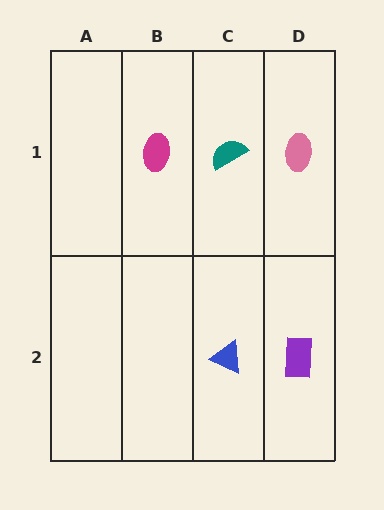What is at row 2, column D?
A purple rectangle.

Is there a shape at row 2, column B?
No, that cell is empty.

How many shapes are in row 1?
3 shapes.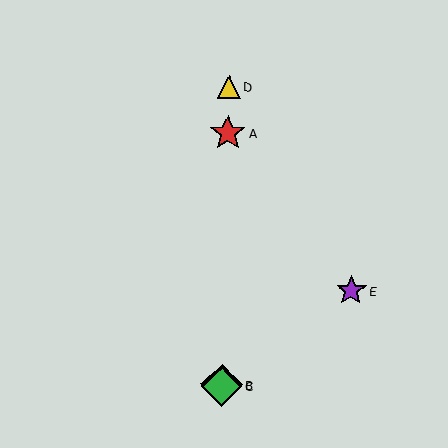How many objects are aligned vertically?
4 objects (A, B, C, D) are aligned vertically.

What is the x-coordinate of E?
Object E is at x≈351.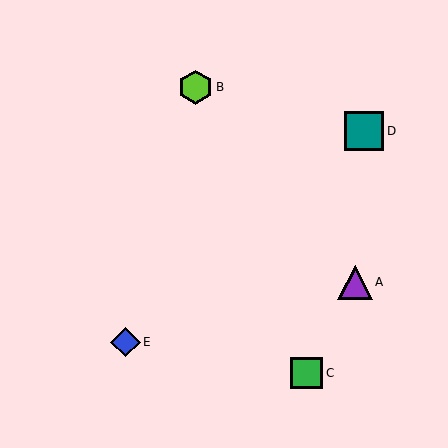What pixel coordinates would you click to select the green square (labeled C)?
Click at (307, 373) to select the green square C.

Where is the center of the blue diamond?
The center of the blue diamond is at (125, 342).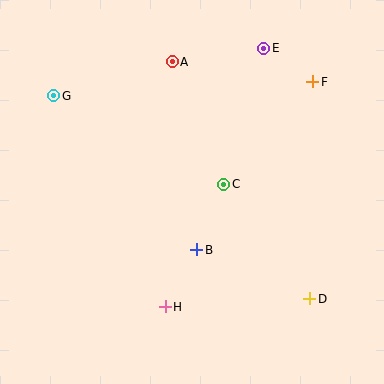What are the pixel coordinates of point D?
Point D is at (310, 299).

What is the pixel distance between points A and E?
The distance between A and E is 93 pixels.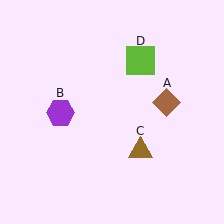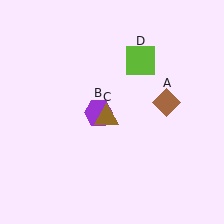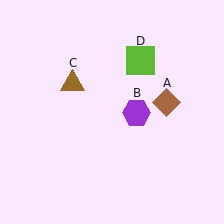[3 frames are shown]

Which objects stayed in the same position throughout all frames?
Brown diamond (object A) and lime square (object D) remained stationary.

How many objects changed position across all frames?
2 objects changed position: purple hexagon (object B), brown triangle (object C).